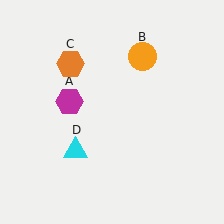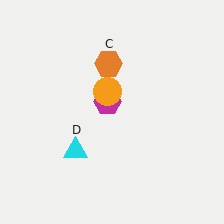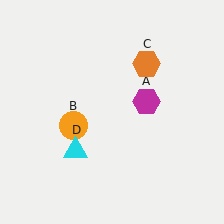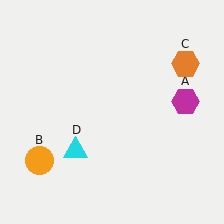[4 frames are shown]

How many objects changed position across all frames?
3 objects changed position: magenta hexagon (object A), orange circle (object B), orange hexagon (object C).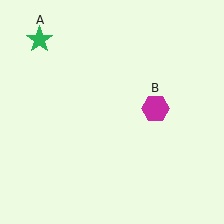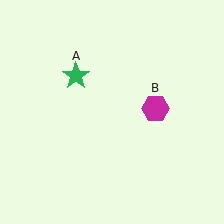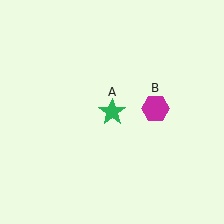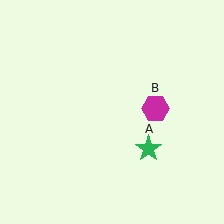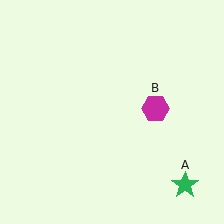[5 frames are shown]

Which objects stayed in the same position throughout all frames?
Magenta hexagon (object B) remained stationary.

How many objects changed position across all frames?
1 object changed position: green star (object A).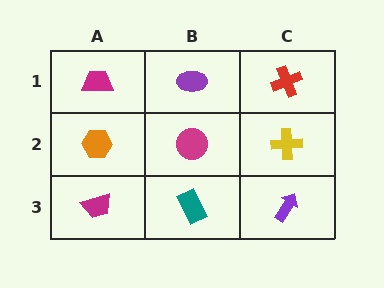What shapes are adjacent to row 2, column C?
A red cross (row 1, column C), a purple arrow (row 3, column C), a magenta circle (row 2, column B).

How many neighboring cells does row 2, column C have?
3.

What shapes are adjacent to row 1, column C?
A yellow cross (row 2, column C), a purple ellipse (row 1, column B).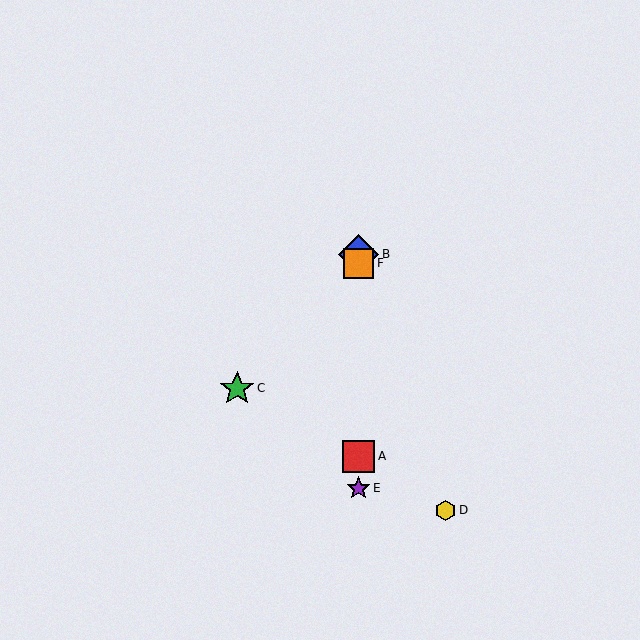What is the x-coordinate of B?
Object B is at x≈359.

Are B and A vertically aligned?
Yes, both are at x≈359.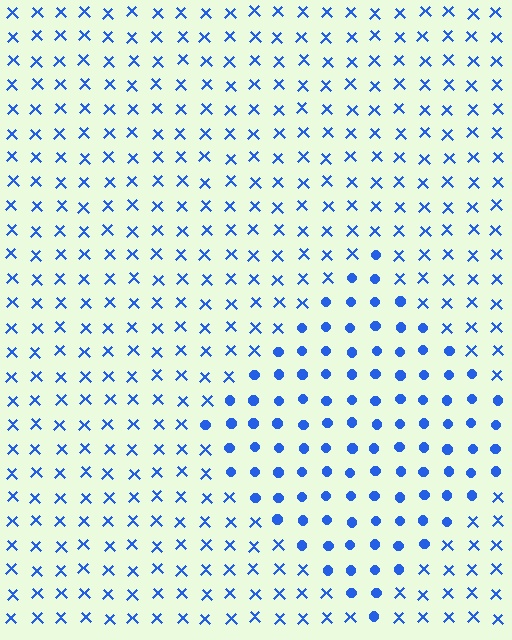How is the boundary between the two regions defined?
The boundary is defined by a change in element shape: circles inside vs. X marks outside. All elements share the same color and spacing.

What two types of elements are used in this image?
The image uses circles inside the diamond region and X marks outside it.